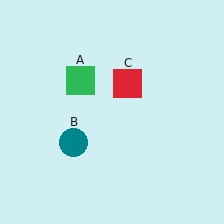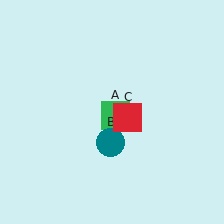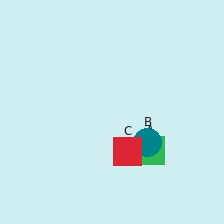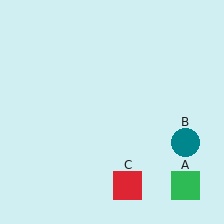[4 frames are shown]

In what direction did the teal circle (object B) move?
The teal circle (object B) moved right.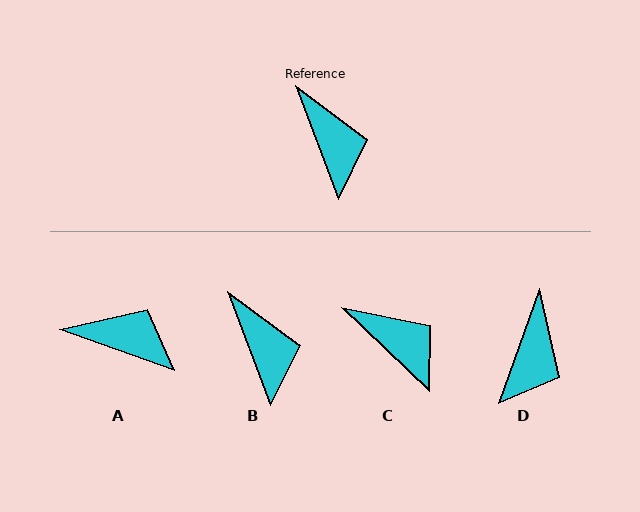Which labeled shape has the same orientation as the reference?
B.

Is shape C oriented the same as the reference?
No, it is off by about 26 degrees.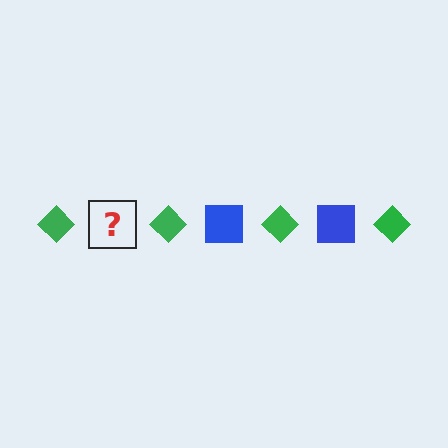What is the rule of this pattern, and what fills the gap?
The rule is that the pattern alternates between green diamond and blue square. The gap should be filled with a blue square.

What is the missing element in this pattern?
The missing element is a blue square.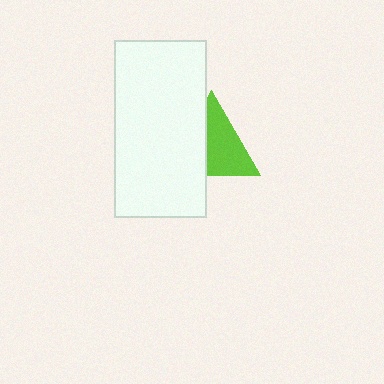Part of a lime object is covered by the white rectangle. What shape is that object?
It is a triangle.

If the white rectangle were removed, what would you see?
You would see the complete lime triangle.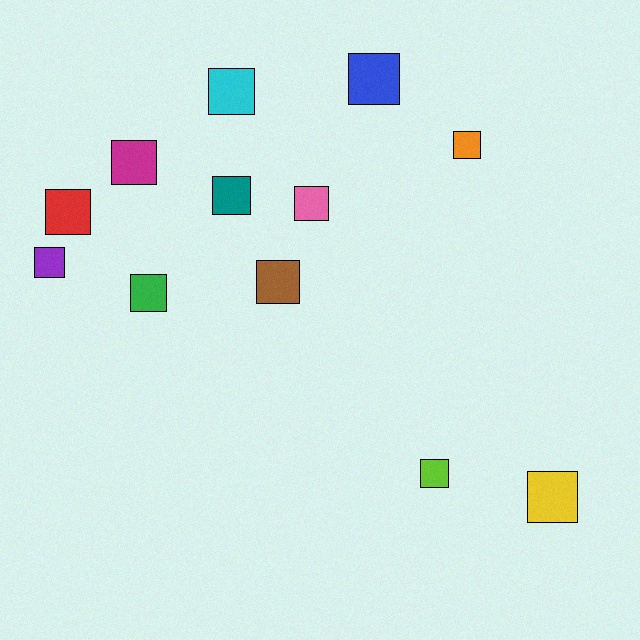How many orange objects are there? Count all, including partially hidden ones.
There is 1 orange object.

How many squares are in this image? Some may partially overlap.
There are 12 squares.